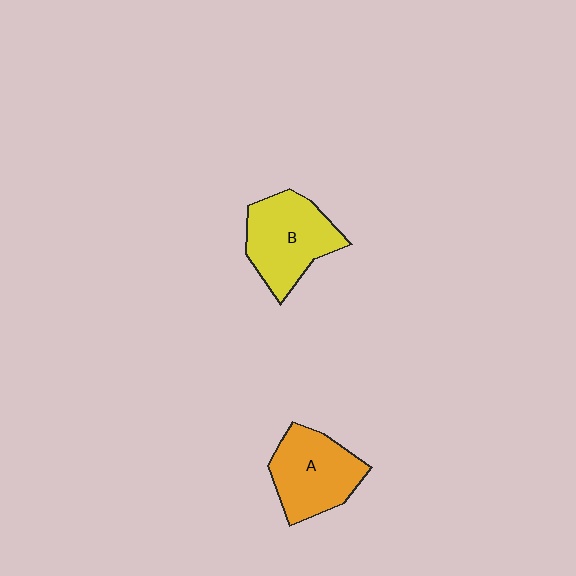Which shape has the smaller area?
Shape A (orange).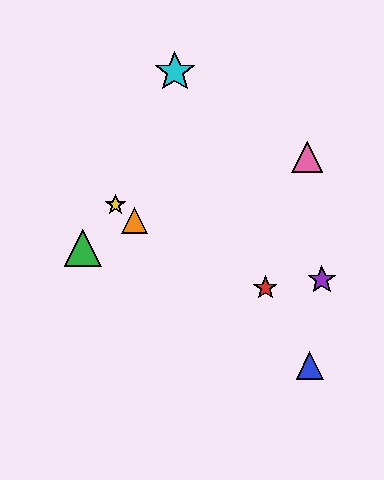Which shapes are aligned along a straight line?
The blue triangle, the yellow star, the orange triangle are aligned along a straight line.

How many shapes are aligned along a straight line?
3 shapes (the blue triangle, the yellow star, the orange triangle) are aligned along a straight line.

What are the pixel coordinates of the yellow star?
The yellow star is at (116, 205).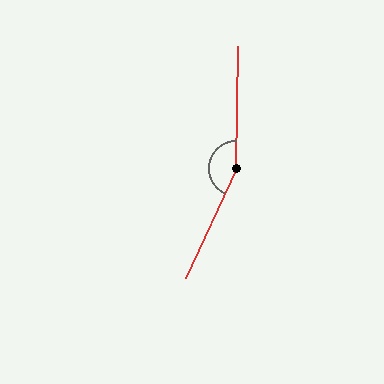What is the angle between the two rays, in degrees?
Approximately 156 degrees.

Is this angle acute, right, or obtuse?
It is obtuse.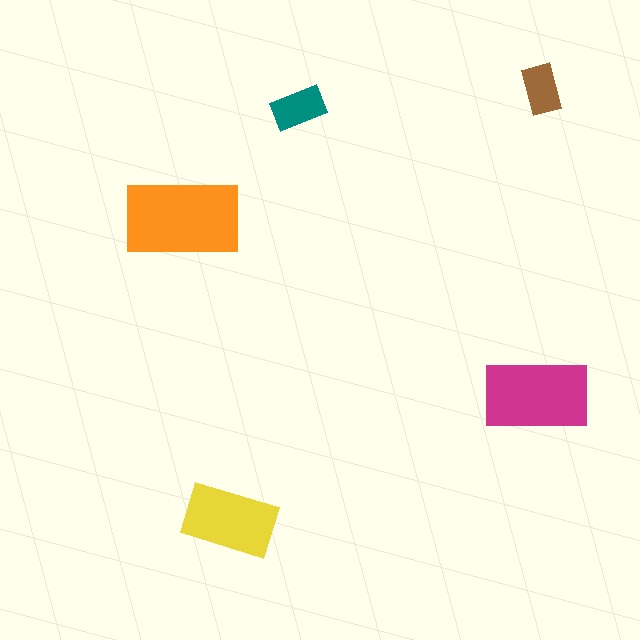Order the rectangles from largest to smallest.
the orange one, the magenta one, the yellow one, the teal one, the brown one.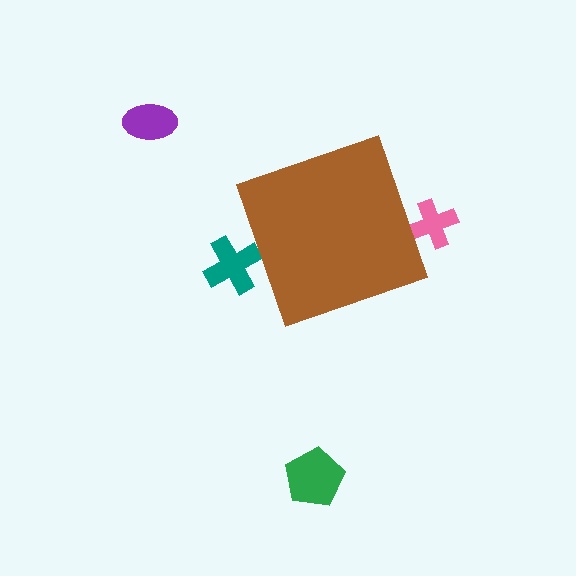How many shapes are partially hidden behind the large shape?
2 shapes are partially hidden.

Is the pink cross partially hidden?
Yes, the pink cross is partially hidden behind the brown diamond.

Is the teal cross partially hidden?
Yes, the teal cross is partially hidden behind the brown diamond.